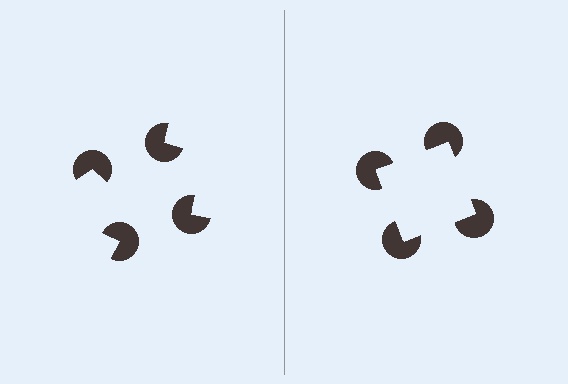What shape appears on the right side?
An illusory square.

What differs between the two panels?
The pac-man discs are positioned identically on both sides; only the wedge orientations differ. On the right they align to a square; on the left they are misaligned.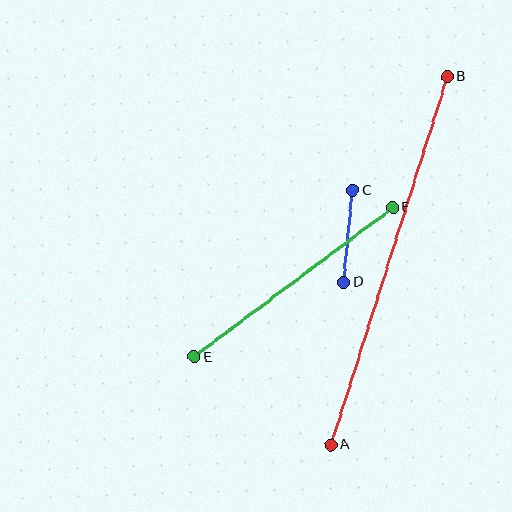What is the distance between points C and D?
The distance is approximately 92 pixels.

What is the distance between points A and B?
The distance is approximately 386 pixels.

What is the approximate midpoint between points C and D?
The midpoint is at approximately (348, 236) pixels.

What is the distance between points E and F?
The distance is approximately 249 pixels.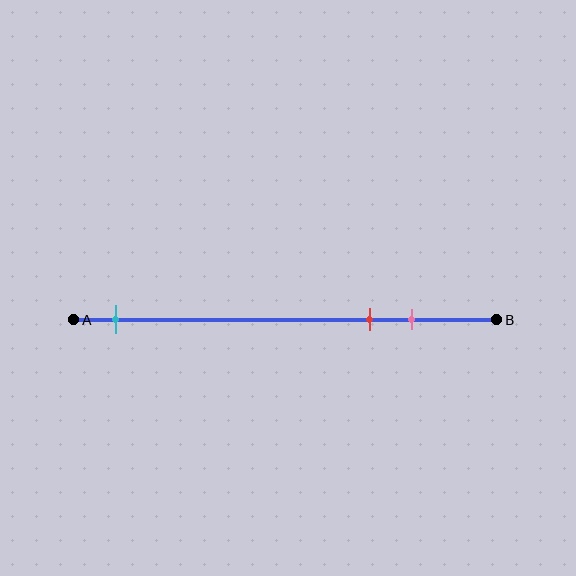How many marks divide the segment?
There are 3 marks dividing the segment.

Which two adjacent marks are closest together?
The red and pink marks are the closest adjacent pair.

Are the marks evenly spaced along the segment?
No, the marks are not evenly spaced.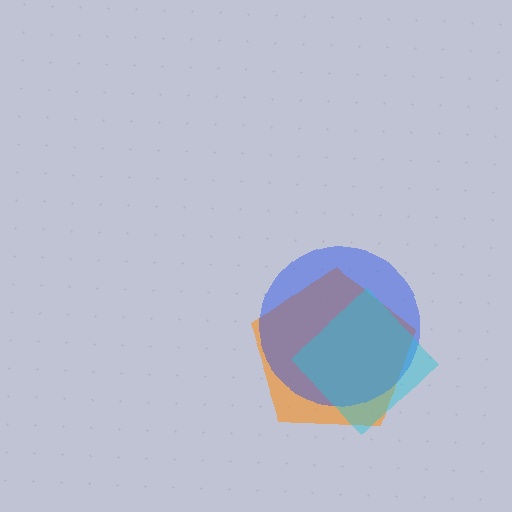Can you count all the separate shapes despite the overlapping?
Yes, there are 3 separate shapes.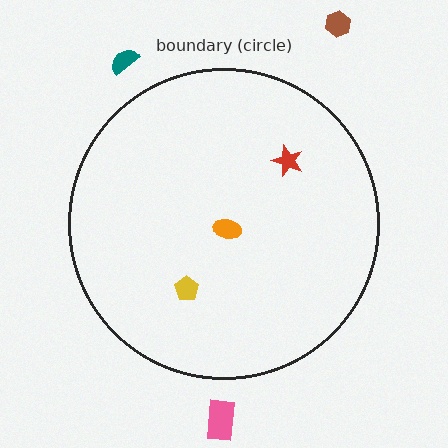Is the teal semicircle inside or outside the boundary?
Outside.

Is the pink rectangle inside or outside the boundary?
Outside.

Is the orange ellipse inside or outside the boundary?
Inside.